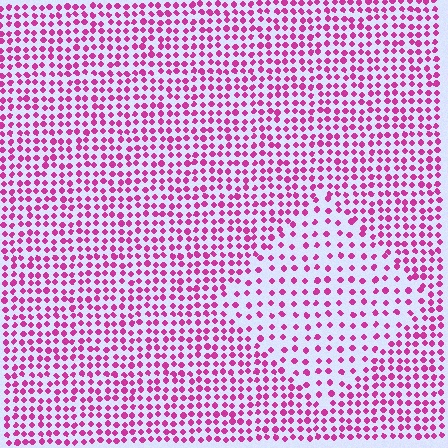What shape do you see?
I see a diamond.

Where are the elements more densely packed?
The elements are more densely packed outside the diamond boundary.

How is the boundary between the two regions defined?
The boundary is defined by a change in element density (approximately 1.9x ratio). All elements are the same color, size, and shape.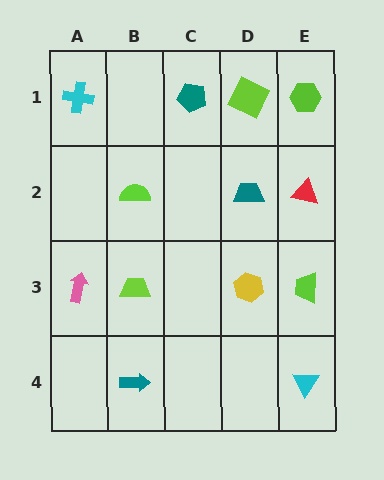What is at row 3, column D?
A yellow hexagon.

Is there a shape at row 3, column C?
No, that cell is empty.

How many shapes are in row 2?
3 shapes.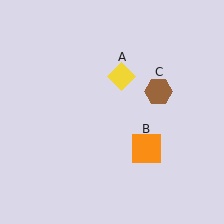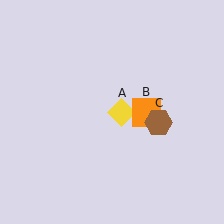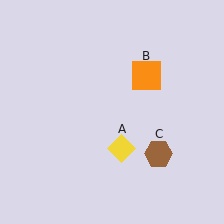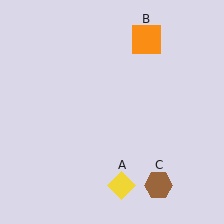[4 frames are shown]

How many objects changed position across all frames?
3 objects changed position: yellow diamond (object A), orange square (object B), brown hexagon (object C).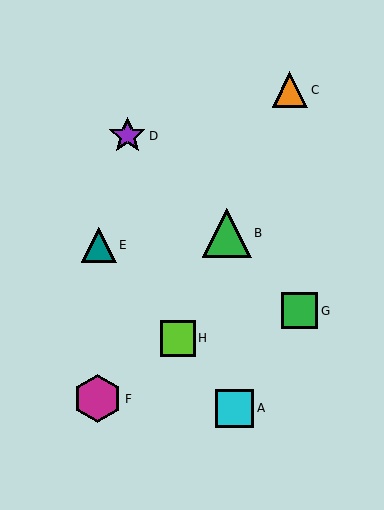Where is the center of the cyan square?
The center of the cyan square is at (235, 408).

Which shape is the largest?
The green triangle (labeled B) is the largest.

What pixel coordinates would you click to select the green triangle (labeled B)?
Click at (227, 233) to select the green triangle B.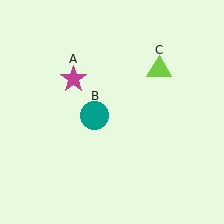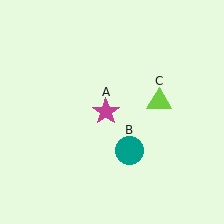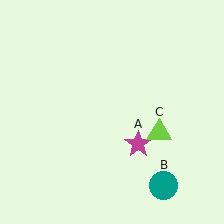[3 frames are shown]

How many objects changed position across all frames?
3 objects changed position: magenta star (object A), teal circle (object B), lime triangle (object C).